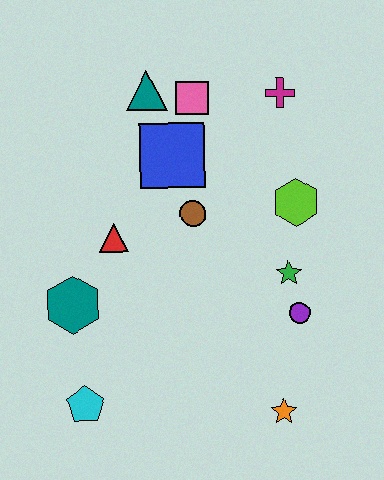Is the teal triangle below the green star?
No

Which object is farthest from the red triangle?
The orange star is farthest from the red triangle.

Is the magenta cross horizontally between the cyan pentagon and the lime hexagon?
Yes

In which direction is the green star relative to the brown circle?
The green star is to the right of the brown circle.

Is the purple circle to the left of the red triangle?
No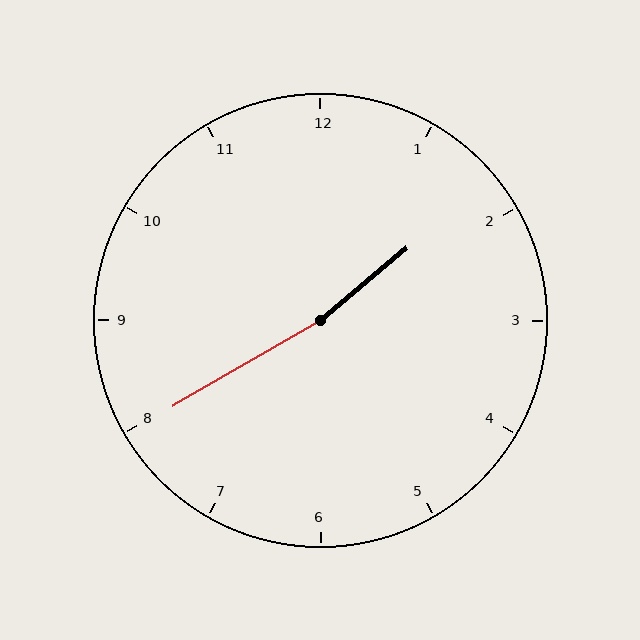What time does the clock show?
1:40.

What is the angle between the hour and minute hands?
Approximately 170 degrees.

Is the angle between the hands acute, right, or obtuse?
It is obtuse.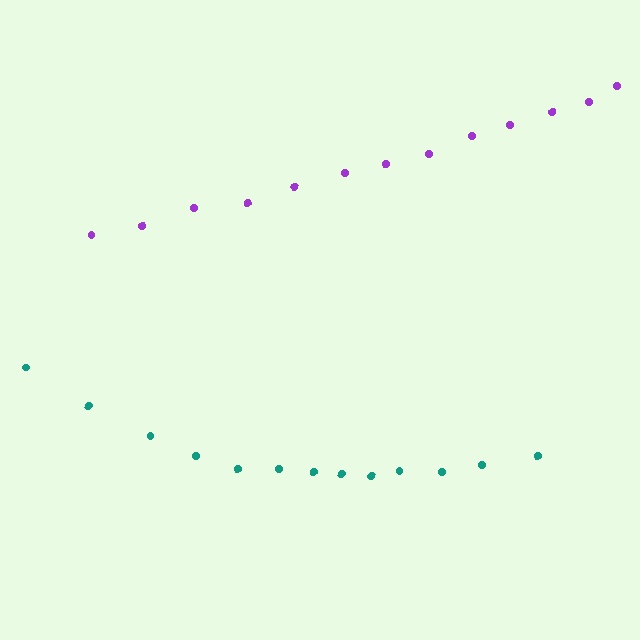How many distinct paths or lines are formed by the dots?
There are 2 distinct paths.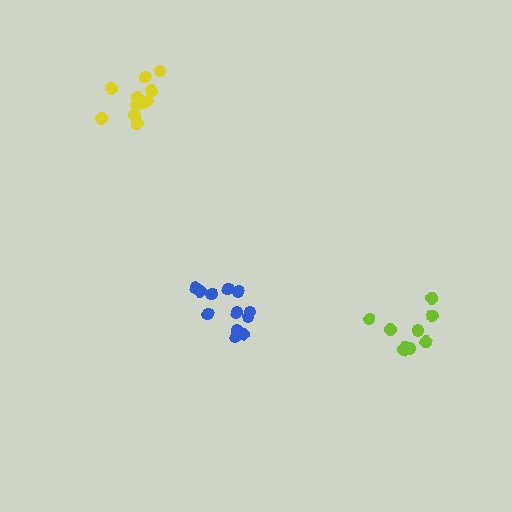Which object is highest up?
The yellow cluster is topmost.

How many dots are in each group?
Group 1: 13 dots, Group 2: 9 dots, Group 3: 11 dots (33 total).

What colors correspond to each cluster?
The clusters are colored: blue, lime, yellow.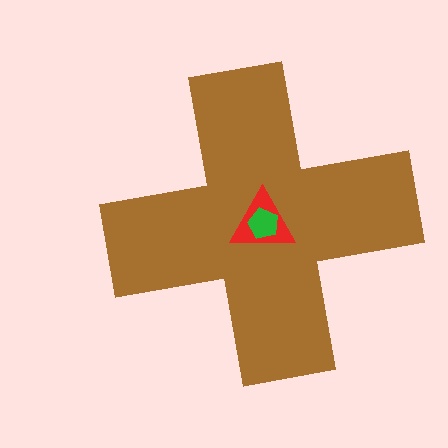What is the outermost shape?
The brown cross.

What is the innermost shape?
The green pentagon.